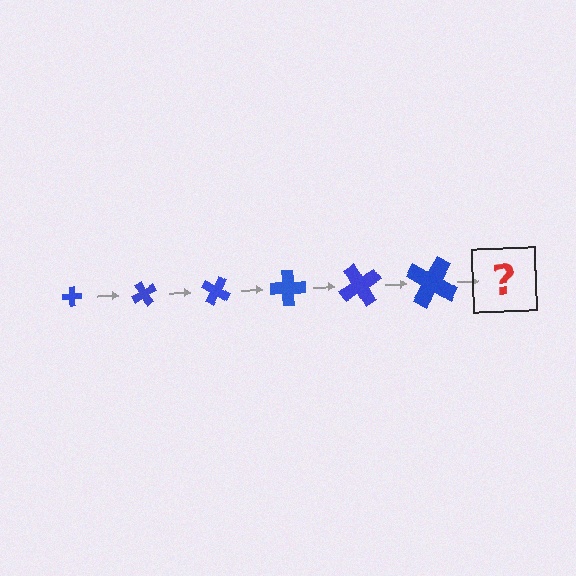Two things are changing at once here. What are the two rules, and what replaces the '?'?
The two rules are that the cross grows larger each step and it rotates 60 degrees each step. The '?' should be a cross, larger than the previous one and rotated 360 degrees from the start.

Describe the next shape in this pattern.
It should be a cross, larger than the previous one and rotated 360 degrees from the start.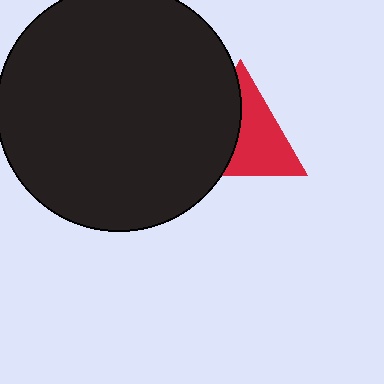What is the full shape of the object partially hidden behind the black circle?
The partially hidden object is a red triangle.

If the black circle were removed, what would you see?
You would see the complete red triangle.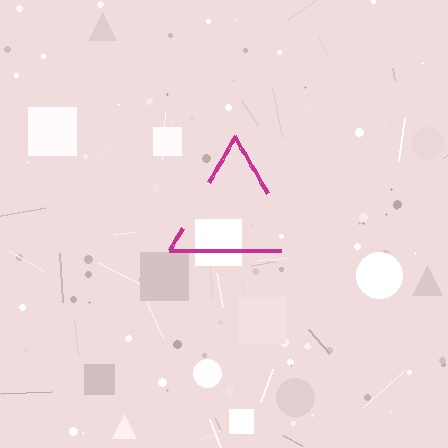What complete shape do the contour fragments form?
The contour fragments form a triangle.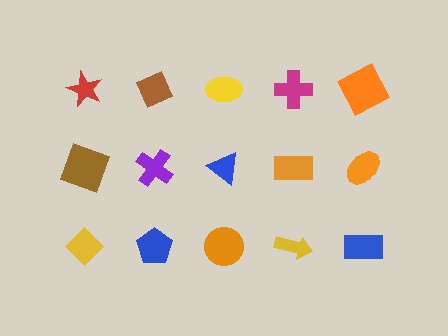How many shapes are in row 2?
5 shapes.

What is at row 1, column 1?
A red star.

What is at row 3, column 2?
A blue pentagon.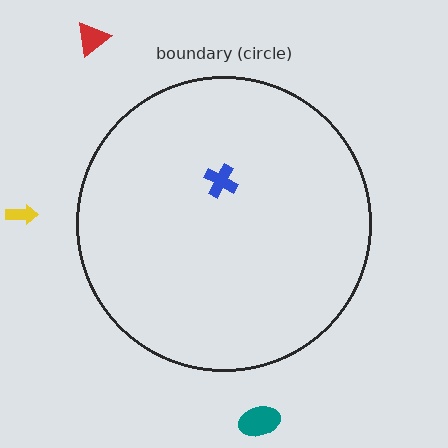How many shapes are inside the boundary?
1 inside, 3 outside.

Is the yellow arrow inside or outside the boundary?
Outside.